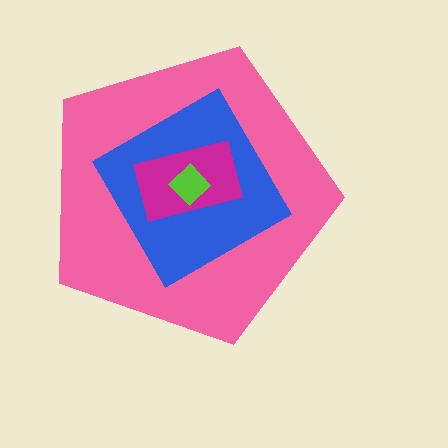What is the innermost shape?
The lime diamond.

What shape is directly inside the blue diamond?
The magenta rectangle.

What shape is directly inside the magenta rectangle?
The lime diamond.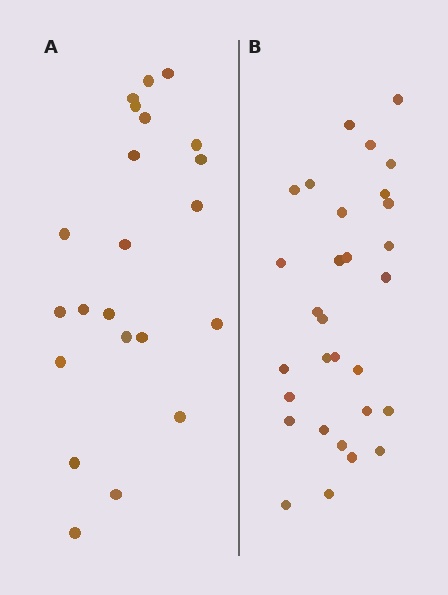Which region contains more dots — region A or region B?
Region B (the right region) has more dots.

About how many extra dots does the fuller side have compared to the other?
Region B has roughly 8 or so more dots than region A.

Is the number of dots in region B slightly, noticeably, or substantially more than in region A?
Region B has noticeably more, but not dramatically so. The ratio is roughly 1.4 to 1.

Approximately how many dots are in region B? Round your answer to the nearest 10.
About 30 dots.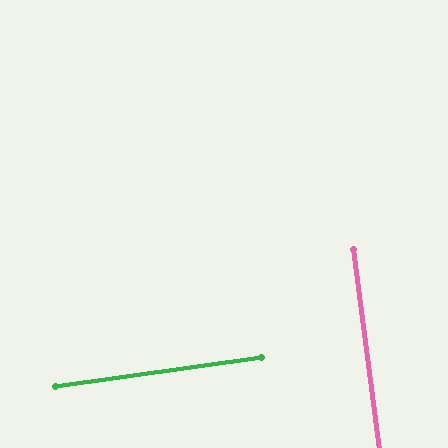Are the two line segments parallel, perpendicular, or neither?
Perpendicular — they meet at approximately 89°.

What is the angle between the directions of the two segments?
Approximately 89 degrees.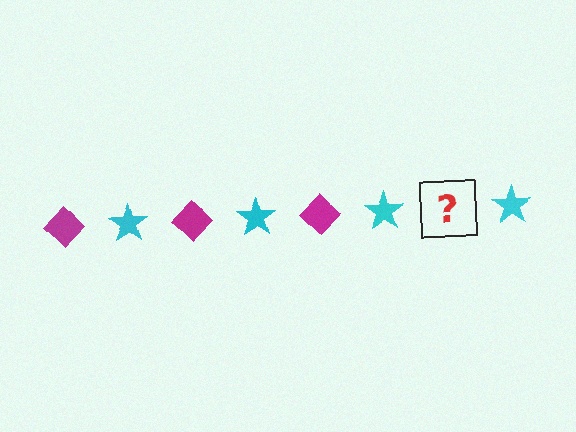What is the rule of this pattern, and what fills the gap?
The rule is that the pattern alternates between magenta diamond and cyan star. The gap should be filled with a magenta diamond.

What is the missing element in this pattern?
The missing element is a magenta diamond.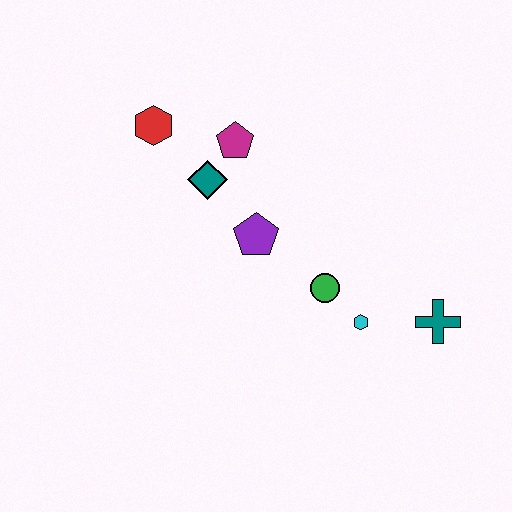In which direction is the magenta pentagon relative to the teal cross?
The magenta pentagon is to the left of the teal cross.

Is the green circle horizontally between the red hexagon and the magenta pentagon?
No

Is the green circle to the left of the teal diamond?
No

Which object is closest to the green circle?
The cyan hexagon is closest to the green circle.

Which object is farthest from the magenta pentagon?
The teal cross is farthest from the magenta pentagon.